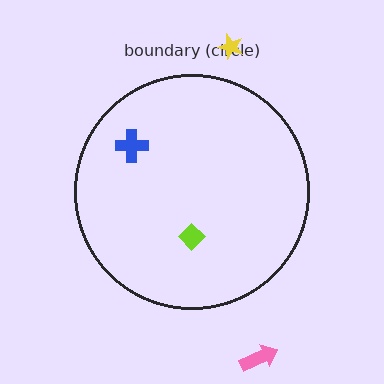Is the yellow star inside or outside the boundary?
Outside.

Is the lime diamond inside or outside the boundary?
Inside.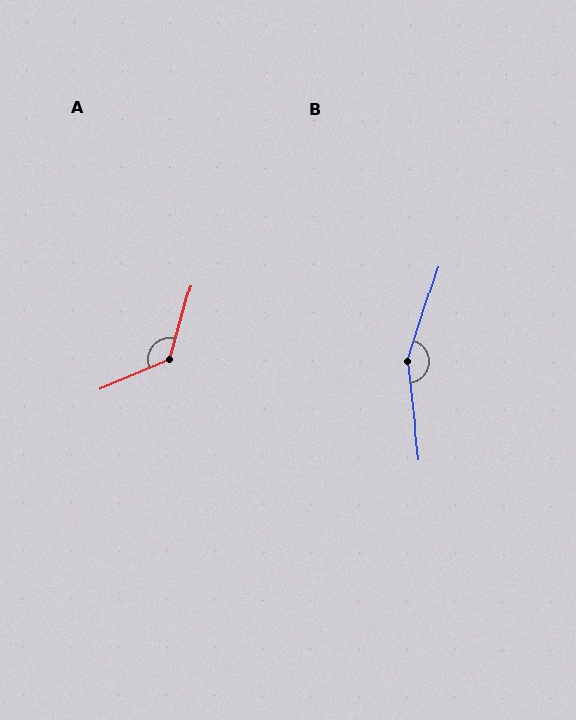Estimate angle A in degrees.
Approximately 129 degrees.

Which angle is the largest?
B, at approximately 156 degrees.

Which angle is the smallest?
A, at approximately 129 degrees.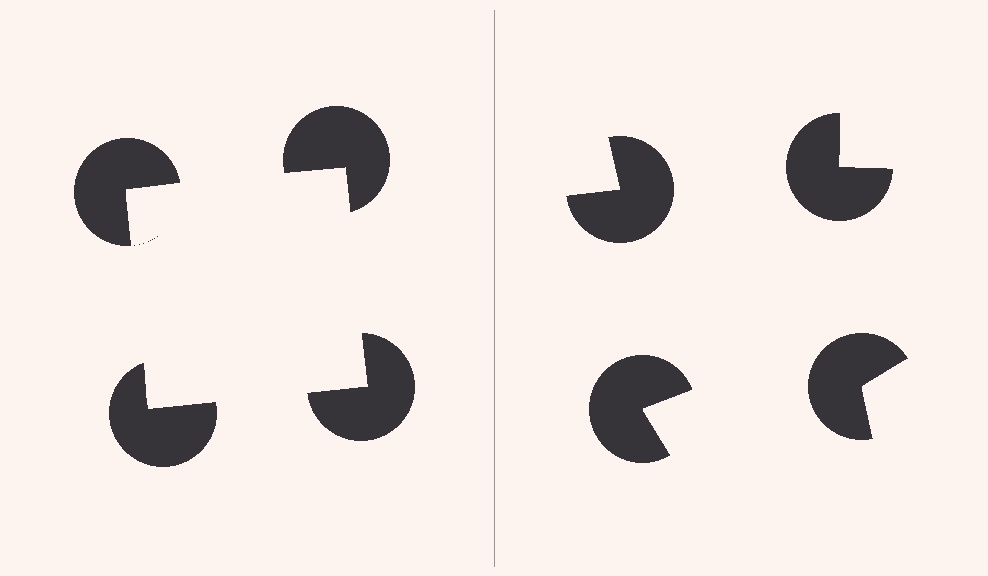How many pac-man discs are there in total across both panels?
8 — 4 on each side.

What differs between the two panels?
The pac-man discs are positioned identically on both sides; only the wedge orientations differ. On the left they align to a square; on the right they are misaligned.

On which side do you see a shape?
An illusory square appears on the left side. On the right side the wedge cuts are rotated, so no coherent shape forms.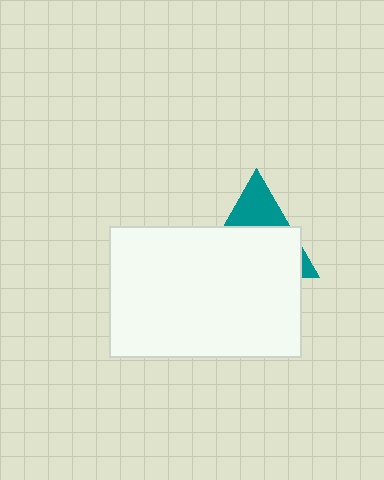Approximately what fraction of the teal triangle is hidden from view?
Roughly 68% of the teal triangle is hidden behind the white rectangle.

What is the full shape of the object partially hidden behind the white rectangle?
The partially hidden object is a teal triangle.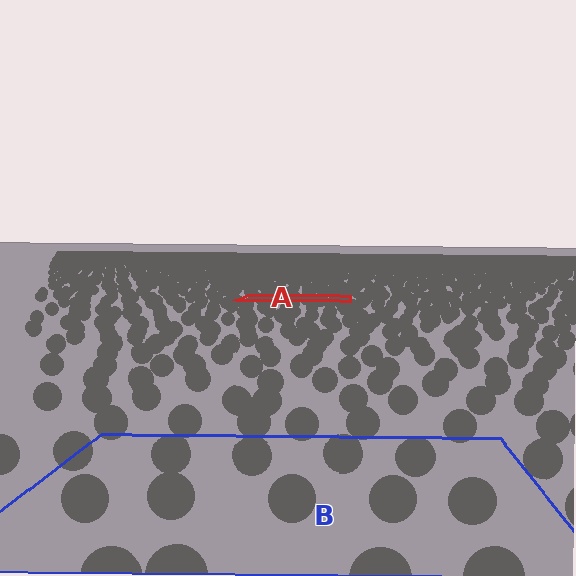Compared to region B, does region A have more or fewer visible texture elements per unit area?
Region A has more texture elements per unit area — they are packed more densely because it is farther away.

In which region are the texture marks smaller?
The texture marks are smaller in region A, because it is farther away.